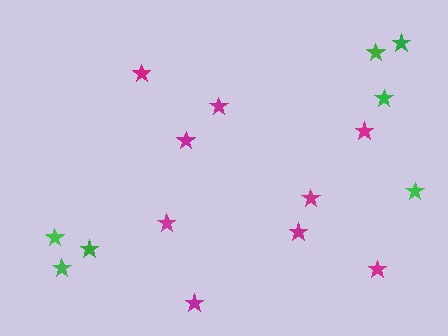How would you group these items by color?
There are 2 groups: one group of green stars (7) and one group of magenta stars (9).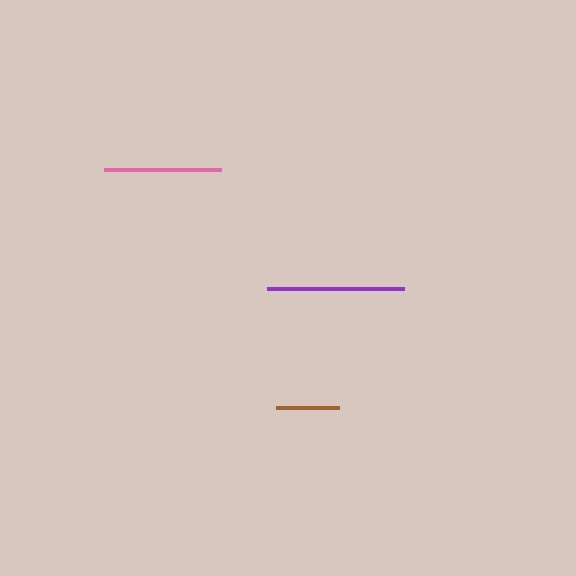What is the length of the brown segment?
The brown segment is approximately 63 pixels long.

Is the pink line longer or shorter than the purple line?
The purple line is longer than the pink line.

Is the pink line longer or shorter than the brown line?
The pink line is longer than the brown line.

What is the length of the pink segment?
The pink segment is approximately 116 pixels long.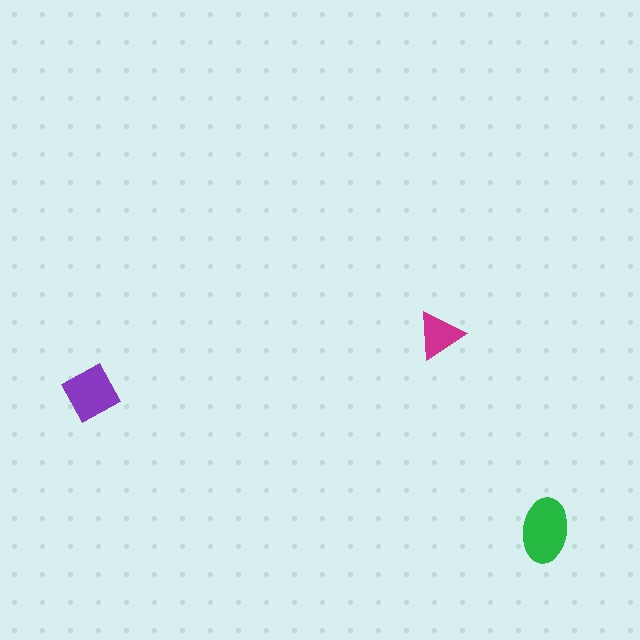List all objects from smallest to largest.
The magenta triangle, the purple square, the green ellipse.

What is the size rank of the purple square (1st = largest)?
2nd.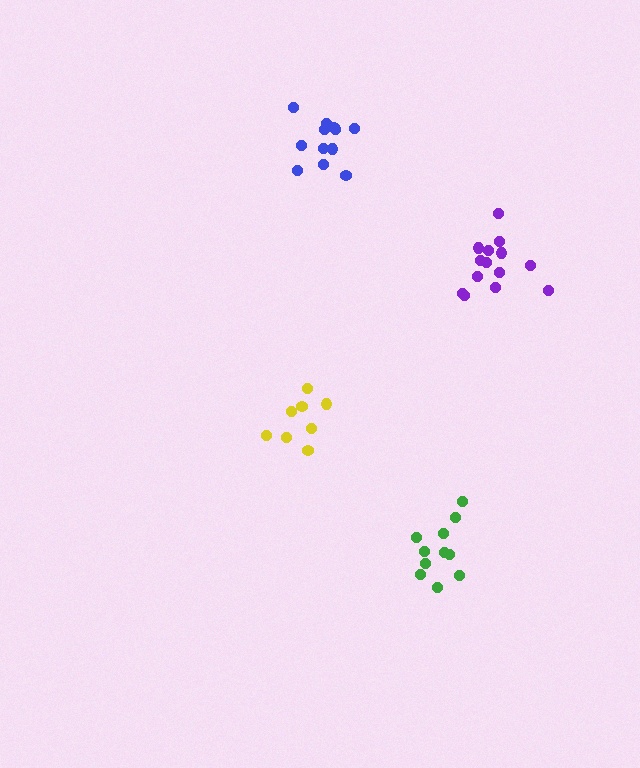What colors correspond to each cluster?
The clusters are colored: blue, purple, green, yellow.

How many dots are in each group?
Group 1: 12 dots, Group 2: 14 dots, Group 3: 11 dots, Group 4: 8 dots (45 total).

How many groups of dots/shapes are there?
There are 4 groups.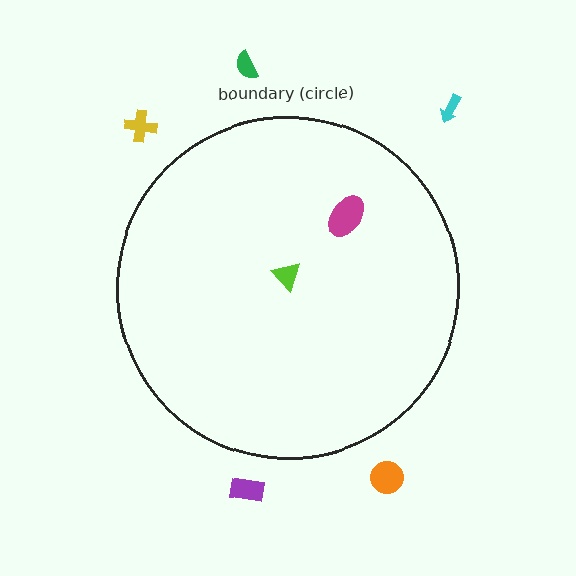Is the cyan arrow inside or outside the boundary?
Outside.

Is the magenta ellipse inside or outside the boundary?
Inside.